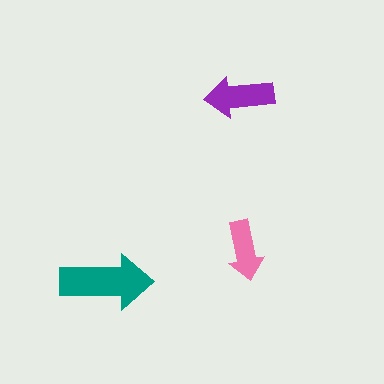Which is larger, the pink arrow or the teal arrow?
The teal one.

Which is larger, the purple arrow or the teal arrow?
The teal one.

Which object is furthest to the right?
The pink arrow is rightmost.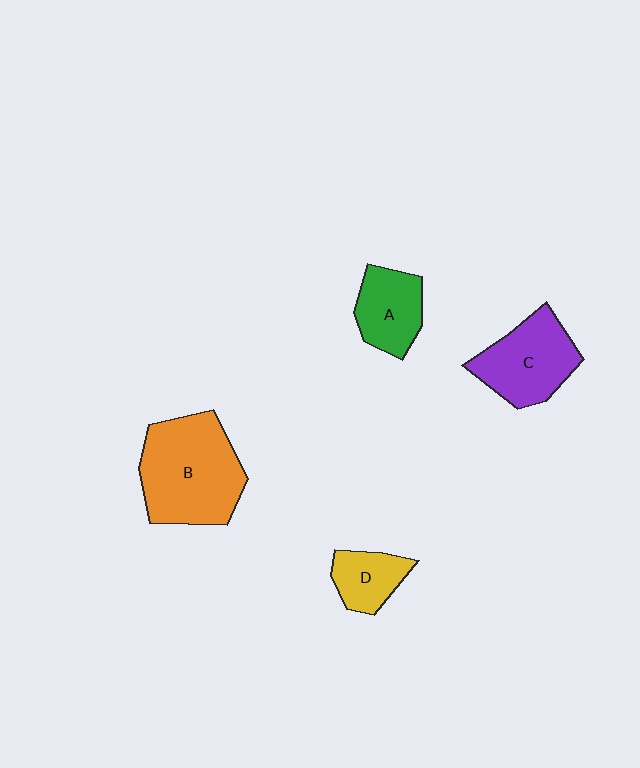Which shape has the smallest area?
Shape D (yellow).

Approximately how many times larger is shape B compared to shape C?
Approximately 1.4 times.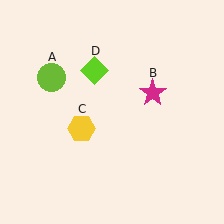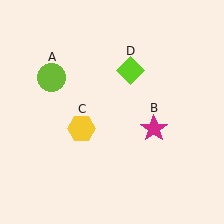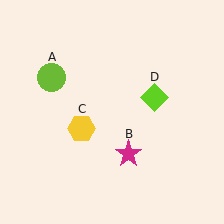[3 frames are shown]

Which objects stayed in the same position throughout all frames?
Lime circle (object A) and yellow hexagon (object C) remained stationary.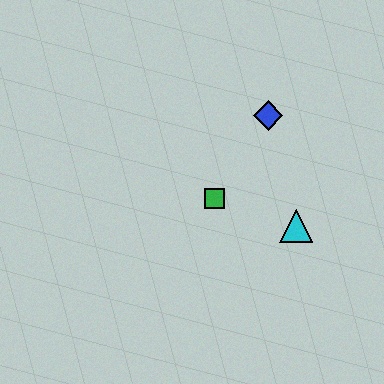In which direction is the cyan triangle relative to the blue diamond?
The cyan triangle is below the blue diamond.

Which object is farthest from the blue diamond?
The cyan triangle is farthest from the blue diamond.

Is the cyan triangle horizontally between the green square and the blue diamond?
No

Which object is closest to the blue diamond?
The green square is closest to the blue diamond.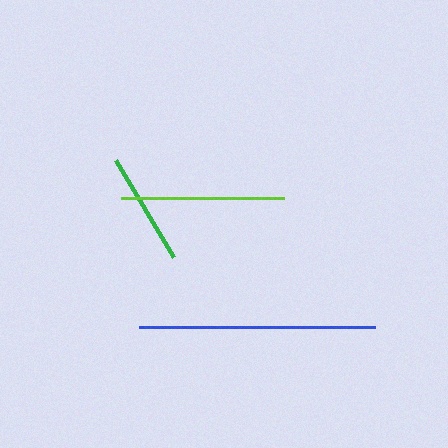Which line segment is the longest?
The blue line is the longest at approximately 236 pixels.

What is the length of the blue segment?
The blue segment is approximately 236 pixels long.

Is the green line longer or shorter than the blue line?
The blue line is longer than the green line.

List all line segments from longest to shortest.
From longest to shortest: blue, lime, green.